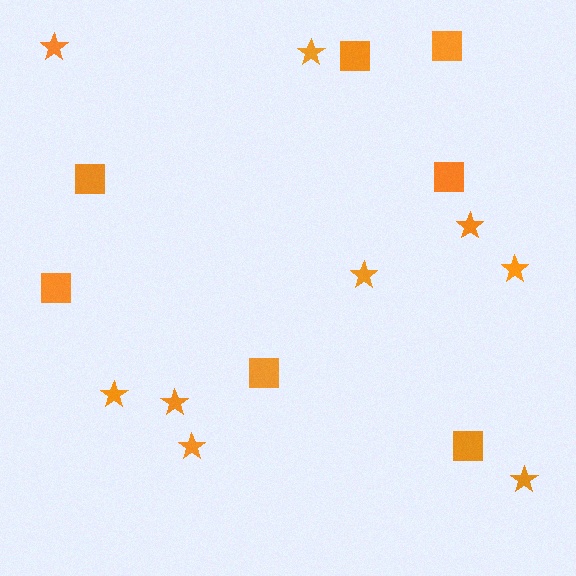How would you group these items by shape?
There are 2 groups: one group of squares (7) and one group of stars (9).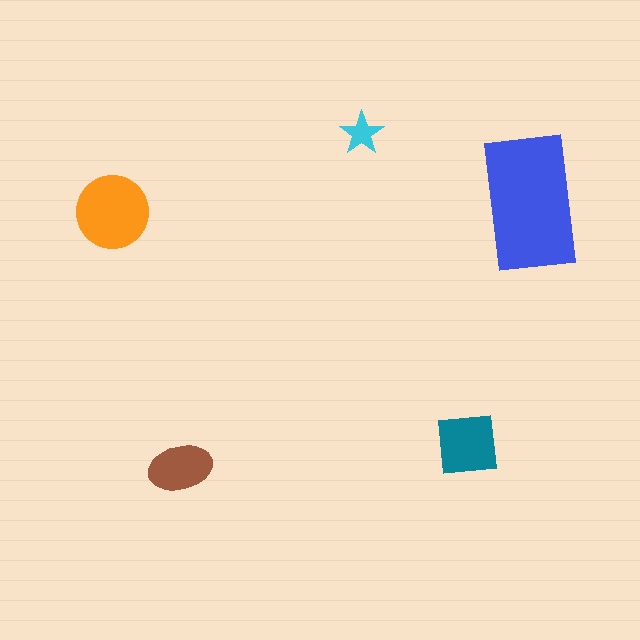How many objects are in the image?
There are 5 objects in the image.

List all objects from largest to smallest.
The blue rectangle, the orange circle, the teal square, the brown ellipse, the cyan star.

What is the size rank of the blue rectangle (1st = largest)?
1st.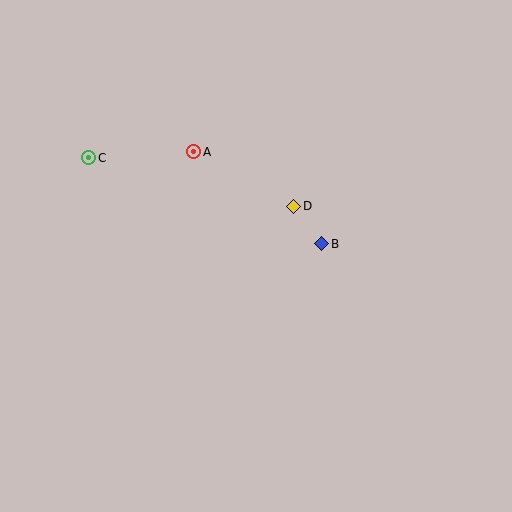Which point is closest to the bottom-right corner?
Point B is closest to the bottom-right corner.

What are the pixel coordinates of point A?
Point A is at (194, 152).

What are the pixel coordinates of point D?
Point D is at (294, 206).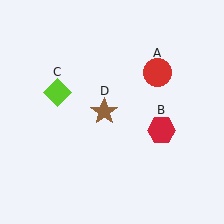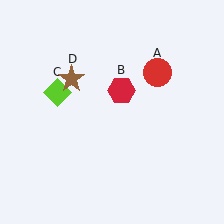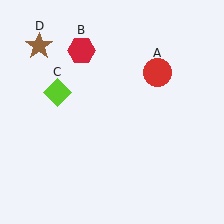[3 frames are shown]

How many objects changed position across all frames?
2 objects changed position: red hexagon (object B), brown star (object D).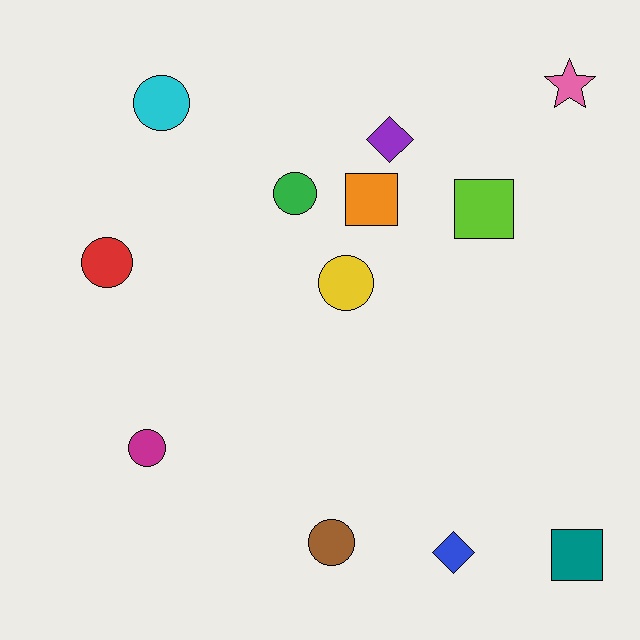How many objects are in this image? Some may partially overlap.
There are 12 objects.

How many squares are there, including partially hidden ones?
There are 3 squares.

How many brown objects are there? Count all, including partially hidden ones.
There is 1 brown object.